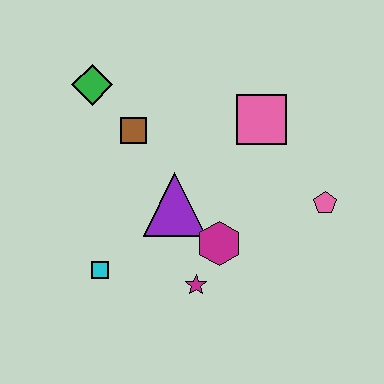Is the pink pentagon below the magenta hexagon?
No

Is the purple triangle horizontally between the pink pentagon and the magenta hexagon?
No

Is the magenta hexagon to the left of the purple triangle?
No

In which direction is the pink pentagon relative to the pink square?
The pink pentagon is below the pink square.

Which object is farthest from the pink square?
The cyan square is farthest from the pink square.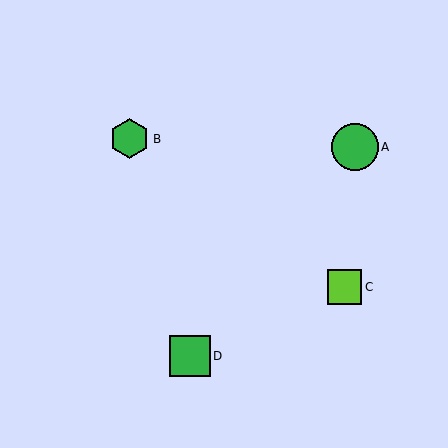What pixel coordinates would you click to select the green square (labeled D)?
Click at (190, 356) to select the green square D.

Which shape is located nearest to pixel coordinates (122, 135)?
The green hexagon (labeled B) at (130, 139) is nearest to that location.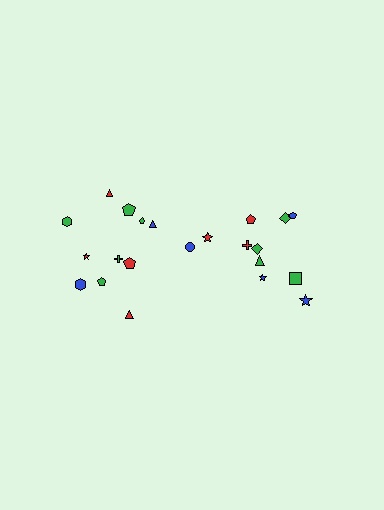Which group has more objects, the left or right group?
The left group.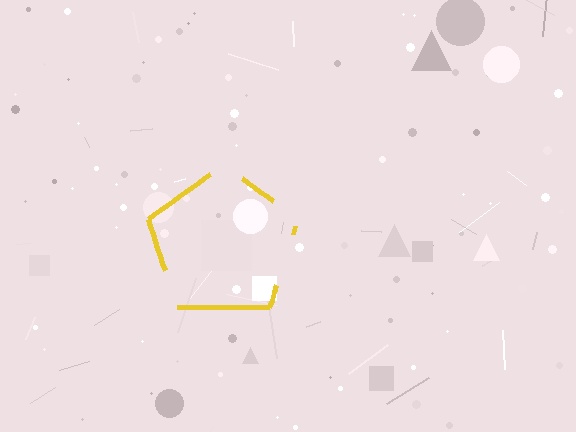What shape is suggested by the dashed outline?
The dashed outline suggests a pentagon.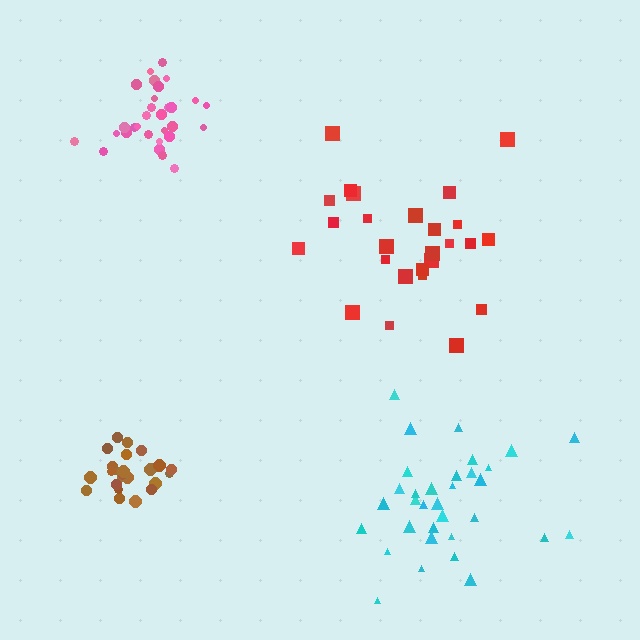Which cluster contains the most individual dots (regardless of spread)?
Cyan (33).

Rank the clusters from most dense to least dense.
brown, pink, cyan, red.